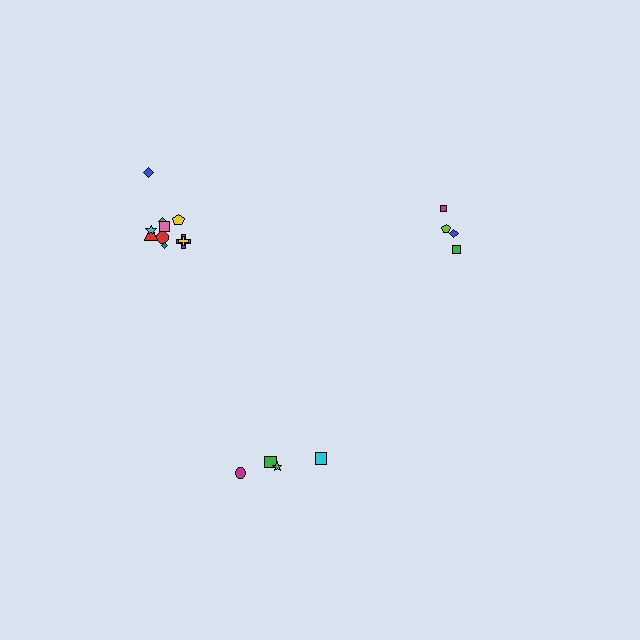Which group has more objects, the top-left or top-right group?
The top-left group.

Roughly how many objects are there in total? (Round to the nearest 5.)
Roughly 20 objects in total.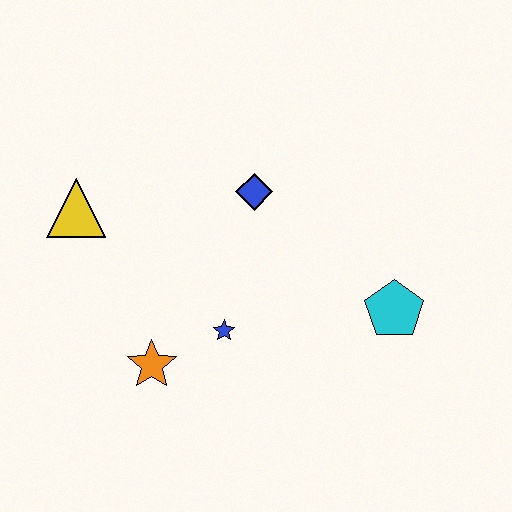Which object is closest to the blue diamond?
The blue star is closest to the blue diamond.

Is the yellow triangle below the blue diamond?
Yes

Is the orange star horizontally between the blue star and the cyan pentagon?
No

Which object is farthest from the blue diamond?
The orange star is farthest from the blue diamond.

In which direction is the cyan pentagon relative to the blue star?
The cyan pentagon is to the right of the blue star.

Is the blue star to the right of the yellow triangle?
Yes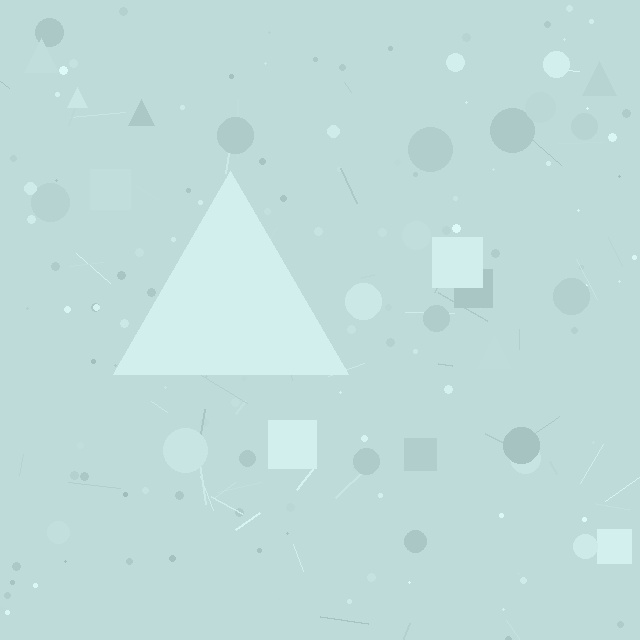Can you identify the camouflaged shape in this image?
The camouflaged shape is a triangle.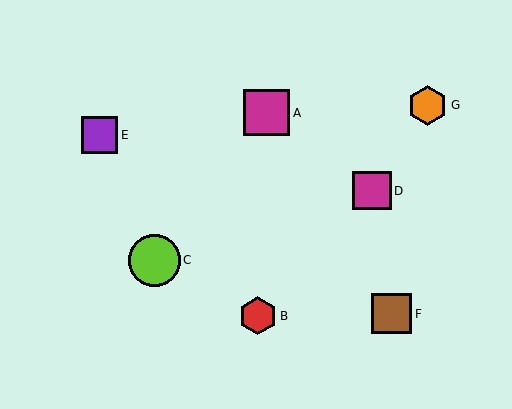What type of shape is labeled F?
Shape F is a brown square.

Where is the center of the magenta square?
The center of the magenta square is at (267, 113).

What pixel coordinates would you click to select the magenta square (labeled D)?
Click at (372, 191) to select the magenta square D.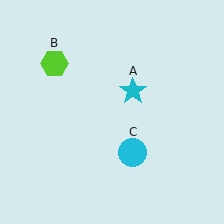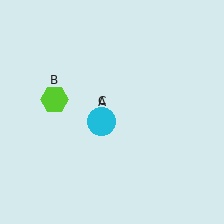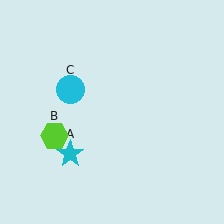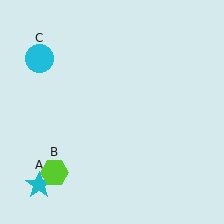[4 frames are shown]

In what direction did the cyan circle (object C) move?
The cyan circle (object C) moved up and to the left.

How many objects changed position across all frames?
3 objects changed position: cyan star (object A), lime hexagon (object B), cyan circle (object C).